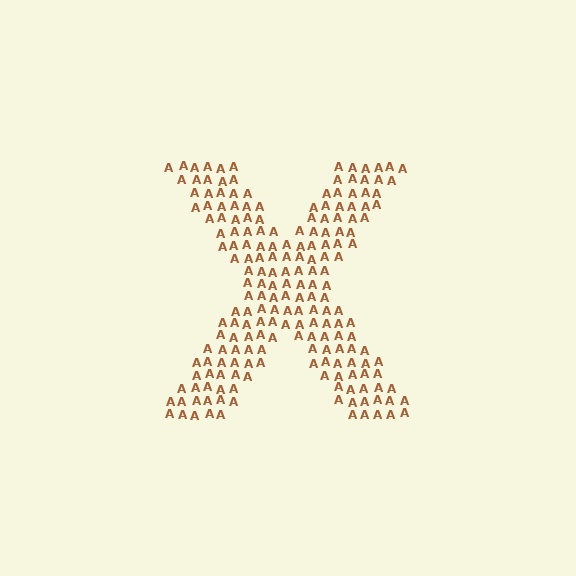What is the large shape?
The large shape is the letter X.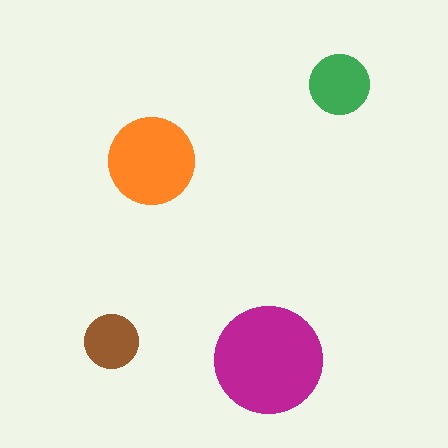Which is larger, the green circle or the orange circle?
The orange one.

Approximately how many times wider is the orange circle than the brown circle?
About 1.5 times wider.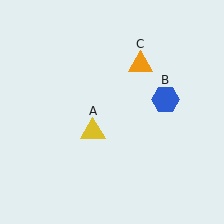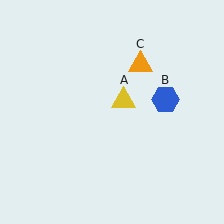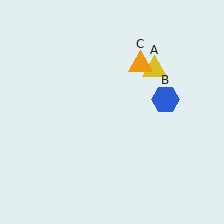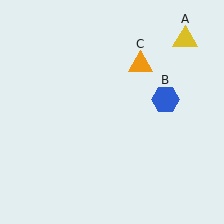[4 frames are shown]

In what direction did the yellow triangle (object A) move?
The yellow triangle (object A) moved up and to the right.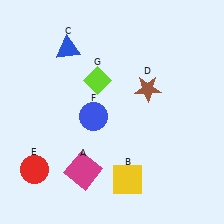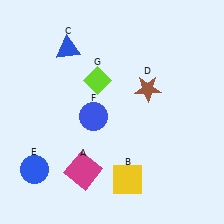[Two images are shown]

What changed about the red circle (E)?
In Image 1, E is red. In Image 2, it changed to blue.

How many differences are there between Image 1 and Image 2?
There is 1 difference between the two images.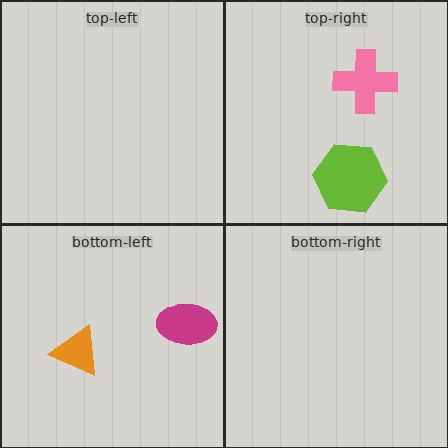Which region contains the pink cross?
The top-right region.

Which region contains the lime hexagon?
The top-right region.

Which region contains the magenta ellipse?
The bottom-left region.